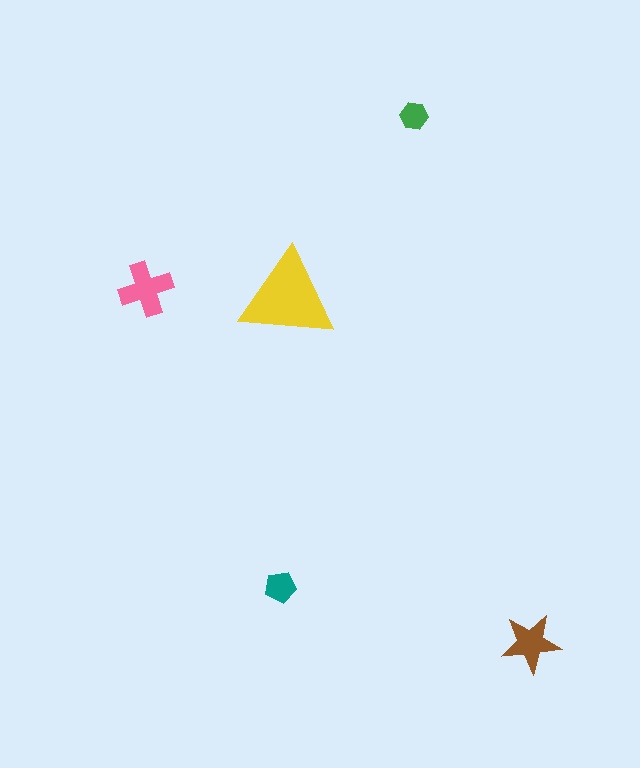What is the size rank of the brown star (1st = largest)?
3rd.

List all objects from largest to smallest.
The yellow triangle, the pink cross, the brown star, the teal pentagon, the green hexagon.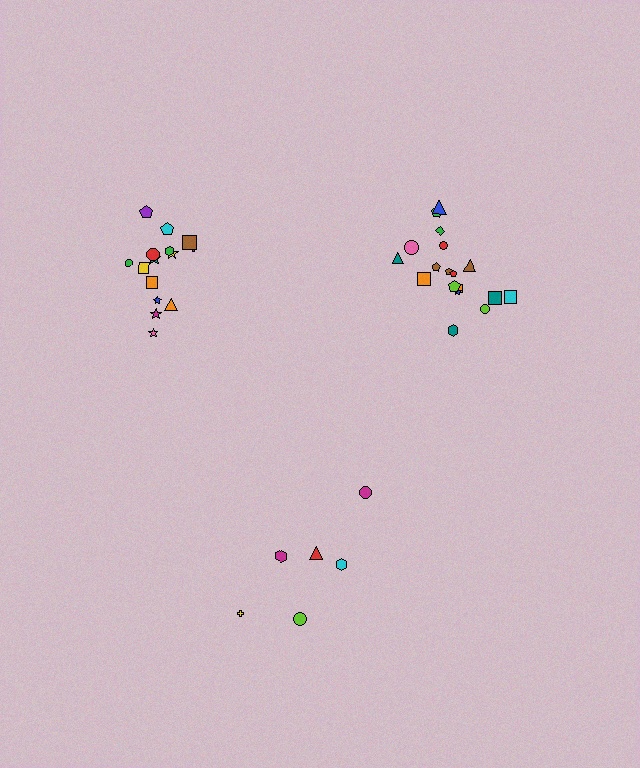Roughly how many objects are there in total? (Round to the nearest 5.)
Roughly 40 objects in total.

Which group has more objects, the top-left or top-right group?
The top-right group.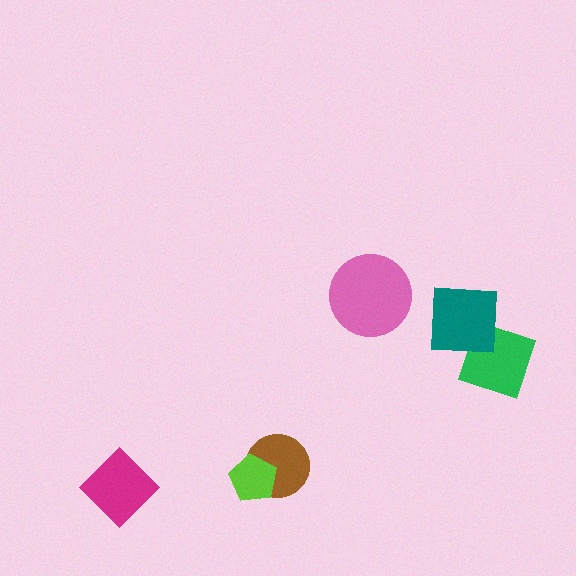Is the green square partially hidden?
Yes, it is partially covered by another shape.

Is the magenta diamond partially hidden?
No, no other shape covers it.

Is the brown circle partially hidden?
Yes, it is partially covered by another shape.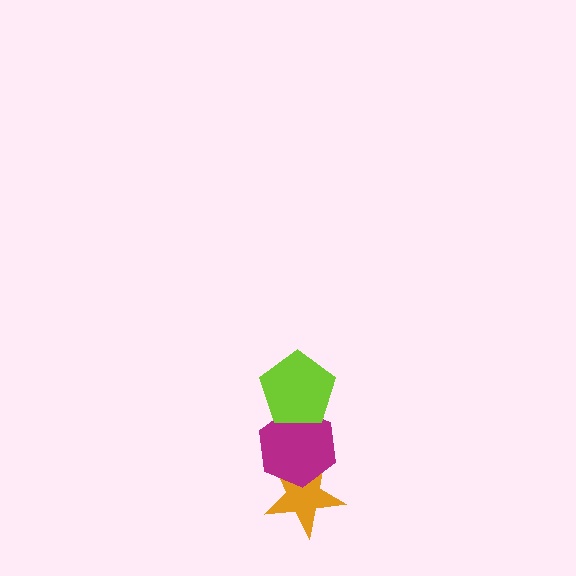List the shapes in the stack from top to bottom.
From top to bottom: the lime pentagon, the magenta hexagon, the orange star.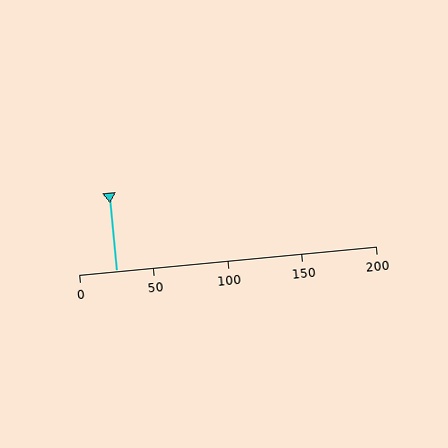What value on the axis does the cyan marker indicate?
The marker indicates approximately 25.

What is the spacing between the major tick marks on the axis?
The major ticks are spaced 50 apart.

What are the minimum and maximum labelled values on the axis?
The axis runs from 0 to 200.